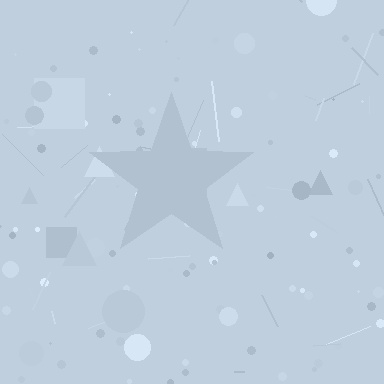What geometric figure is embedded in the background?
A star is embedded in the background.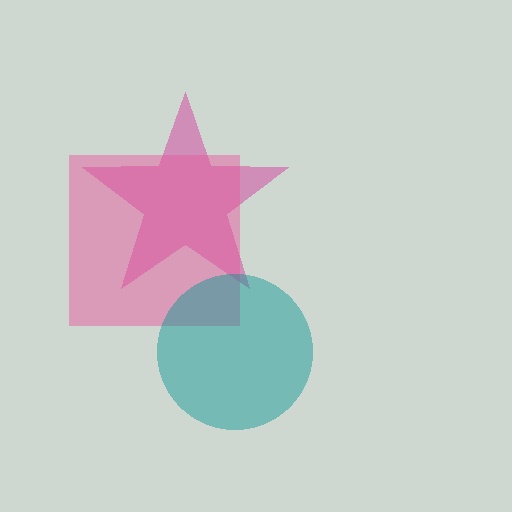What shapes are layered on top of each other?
The layered shapes are: a magenta star, a pink square, a teal circle.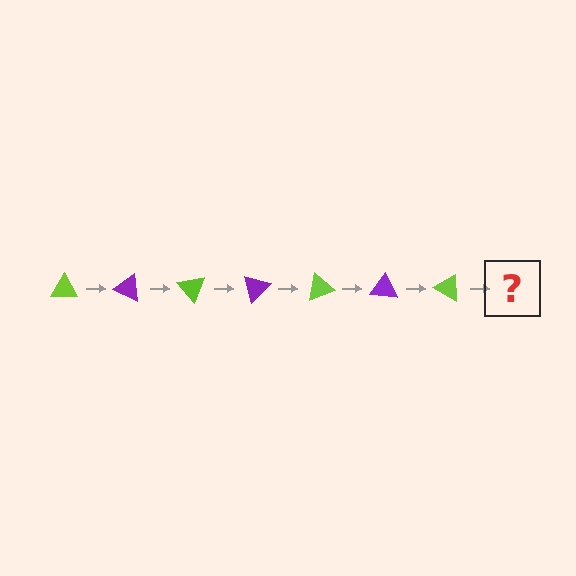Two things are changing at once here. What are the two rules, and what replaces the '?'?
The two rules are that it rotates 25 degrees each step and the color cycles through lime and purple. The '?' should be a purple triangle, rotated 175 degrees from the start.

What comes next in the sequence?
The next element should be a purple triangle, rotated 175 degrees from the start.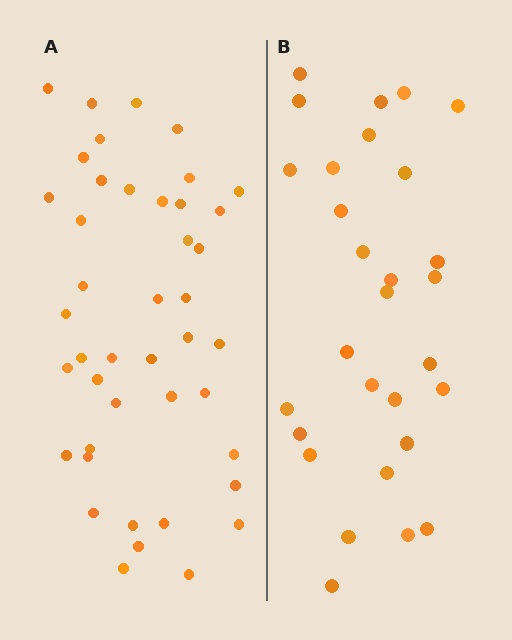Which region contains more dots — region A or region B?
Region A (the left region) has more dots.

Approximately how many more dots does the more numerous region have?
Region A has approximately 15 more dots than region B.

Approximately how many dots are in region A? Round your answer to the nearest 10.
About 40 dots. (The exact count is 43, which rounds to 40.)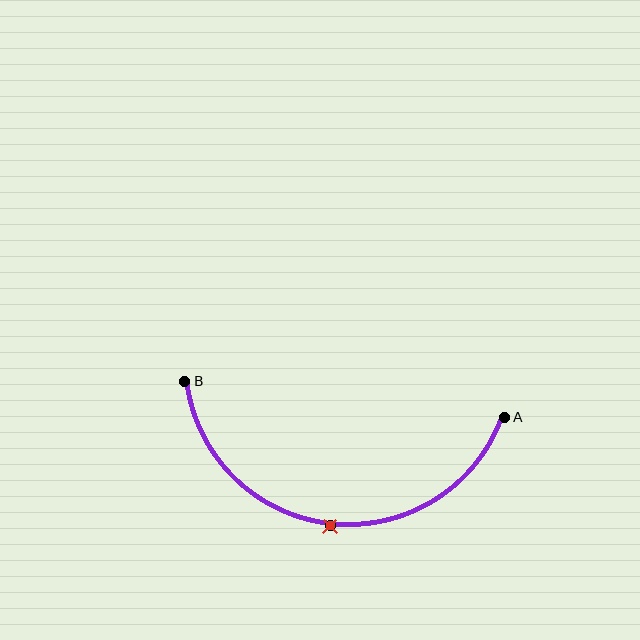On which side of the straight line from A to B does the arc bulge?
The arc bulges below the straight line connecting A and B.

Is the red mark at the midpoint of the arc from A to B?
Yes. The red mark lies on the arc at equal arc-length from both A and B — it is the arc midpoint.